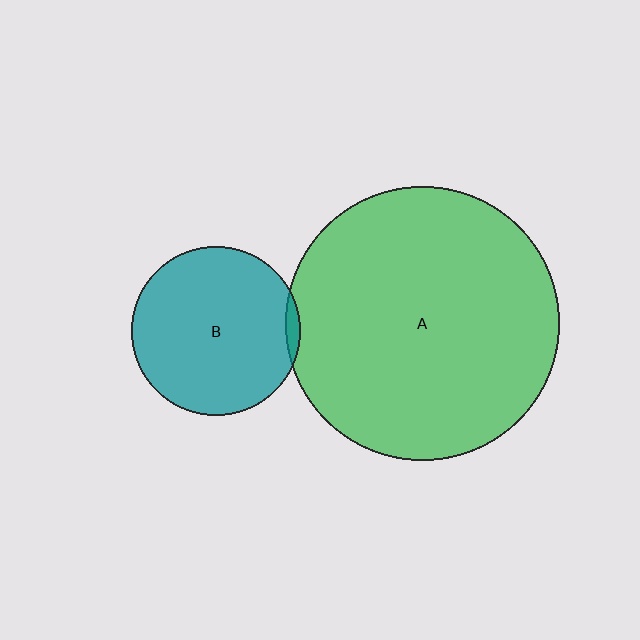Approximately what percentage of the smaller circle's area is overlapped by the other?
Approximately 5%.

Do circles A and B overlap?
Yes.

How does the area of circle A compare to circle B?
Approximately 2.6 times.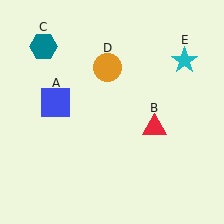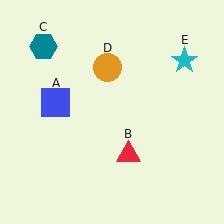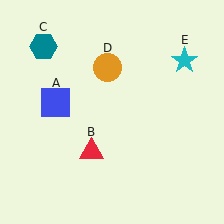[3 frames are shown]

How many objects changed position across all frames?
1 object changed position: red triangle (object B).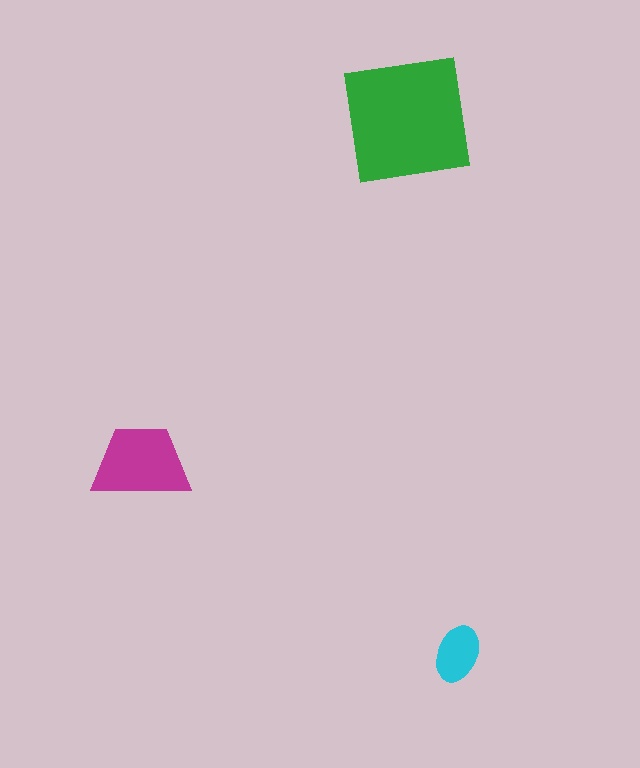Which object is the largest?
The green square.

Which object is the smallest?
The cyan ellipse.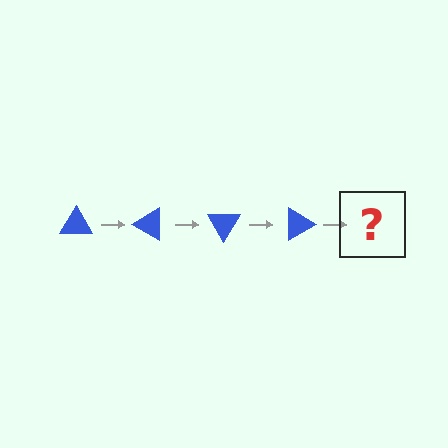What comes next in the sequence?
The next element should be a blue triangle rotated 120 degrees.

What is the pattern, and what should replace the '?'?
The pattern is that the triangle rotates 30 degrees each step. The '?' should be a blue triangle rotated 120 degrees.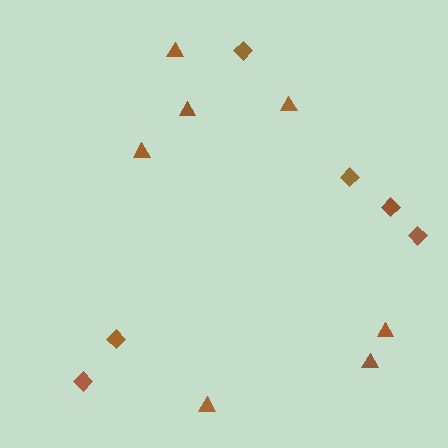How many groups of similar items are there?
There are 2 groups: one group of diamonds (6) and one group of triangles (7).